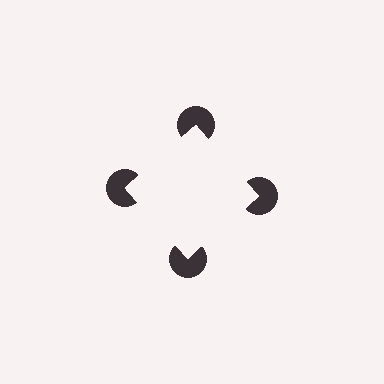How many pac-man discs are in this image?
There are 4 — one at each vertex of the illusory square.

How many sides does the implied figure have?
4 sides.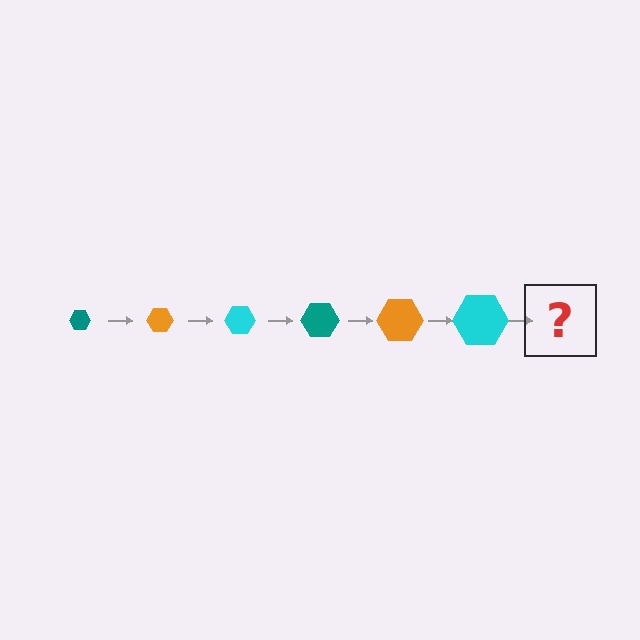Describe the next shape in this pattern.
It should be a teal hexagon, larger than the previous one.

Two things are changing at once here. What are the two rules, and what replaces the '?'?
The two rules are that the hexagon grows larger each step and the color cycles through teal, orange, and cyan. The '?' should be a teal hexagon, larger than the previous one.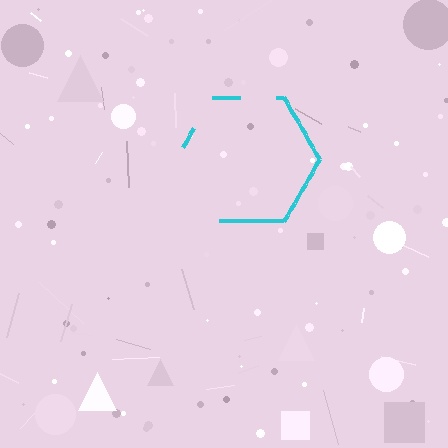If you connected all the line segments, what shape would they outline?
They would outline a hexagon.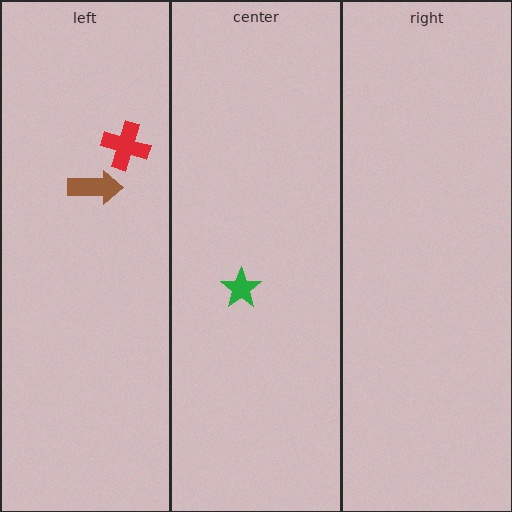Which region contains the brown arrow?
The left region.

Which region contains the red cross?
The left region.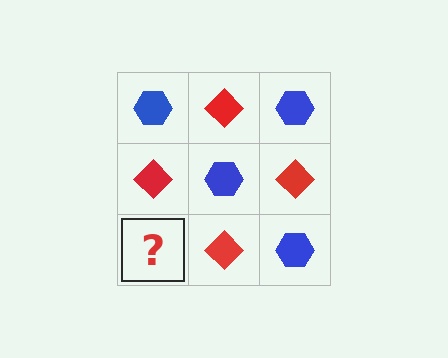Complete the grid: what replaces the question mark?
The question mark should be replaced with a blue hexagon.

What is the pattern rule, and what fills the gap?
The rule is that it alternates blue hexagon and red diamond in a checkerboard pattern. The gap should be filled with a blue hexagon.